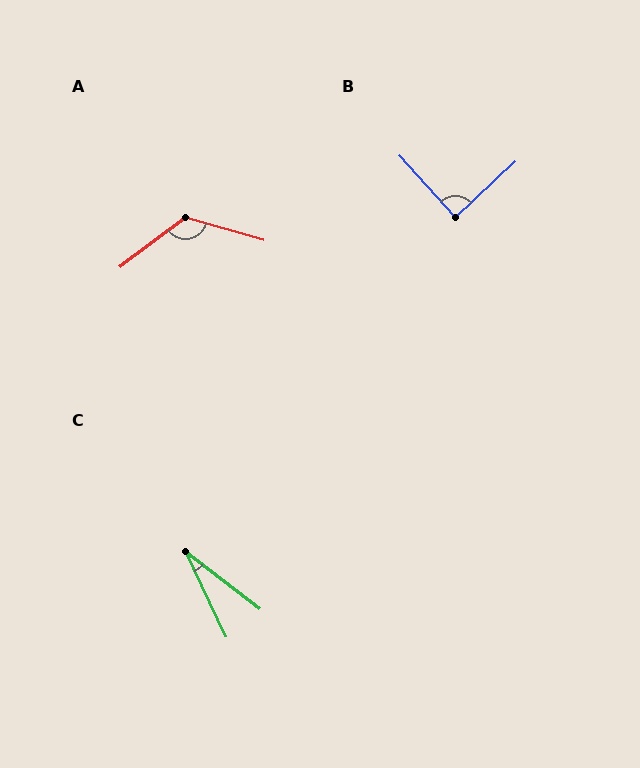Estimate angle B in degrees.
Approximately 89 degrees.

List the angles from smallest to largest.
C (27°), B (89°), A (127°).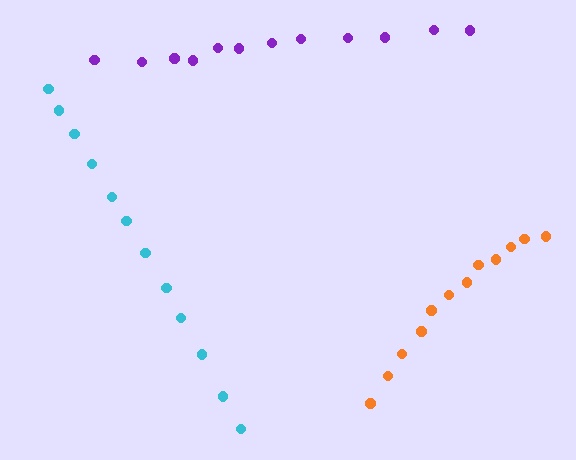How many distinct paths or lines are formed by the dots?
There are 3 distinct paths.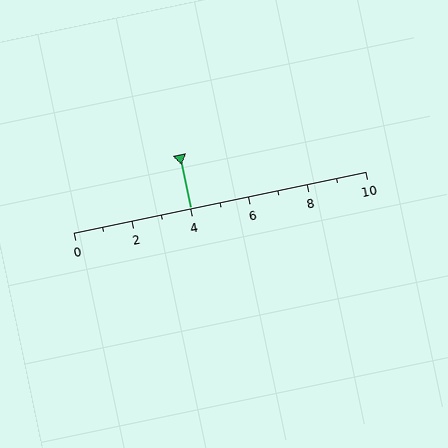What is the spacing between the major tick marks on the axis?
The major ticks are spaced 2 apart.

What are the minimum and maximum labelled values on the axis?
The axis runs from 0 to 10.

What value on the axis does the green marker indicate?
The marker indicates approximately 4.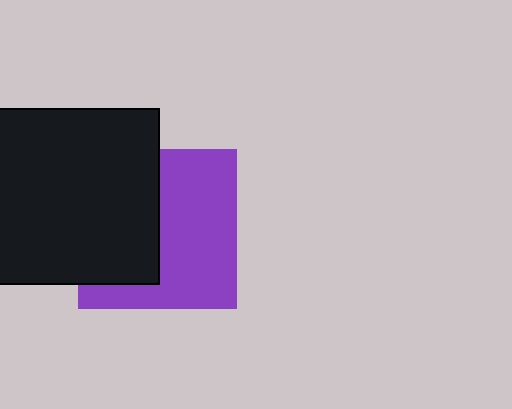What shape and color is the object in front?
The object in front is a black square.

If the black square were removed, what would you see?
You would see the complete purple square.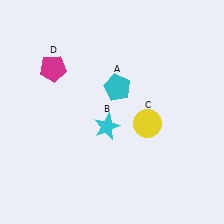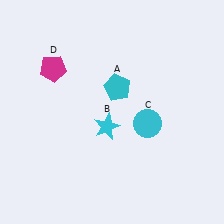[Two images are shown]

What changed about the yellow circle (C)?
In Image 1, C is yellow. In Image 2, it changed to cyan.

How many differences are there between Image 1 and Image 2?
There is 1 difference between the two images.